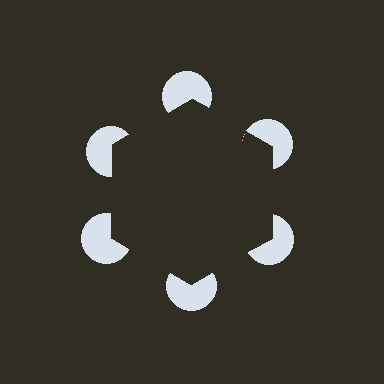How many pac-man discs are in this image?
There are 6 — one at each vertex of the illusory hexagon.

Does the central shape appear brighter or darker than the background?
It typically appears slightly darker than the background, even though no actual brightness change is drawn.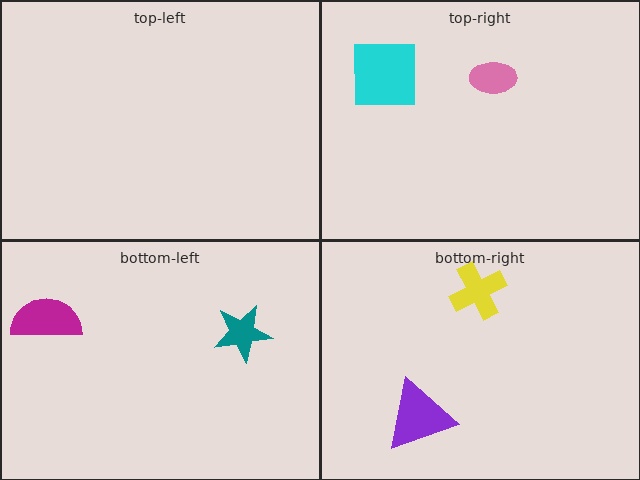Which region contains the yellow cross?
The bottom-right region.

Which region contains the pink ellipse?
The top-right region.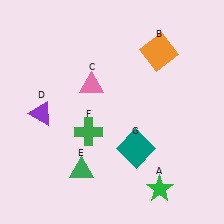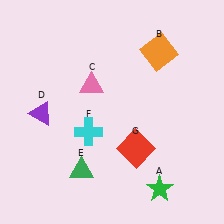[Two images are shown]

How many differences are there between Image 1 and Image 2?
There are 2 differences between the two images.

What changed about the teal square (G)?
In Image 1, G is teal. In Image 2, it changed to red.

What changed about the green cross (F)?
In Image 1, F is green. In Image 2, it changed to cyan.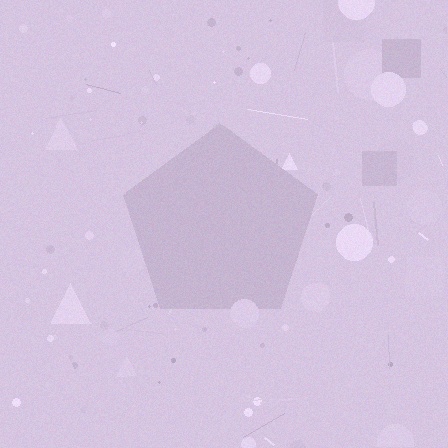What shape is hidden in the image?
A pentagon is hidden in the image.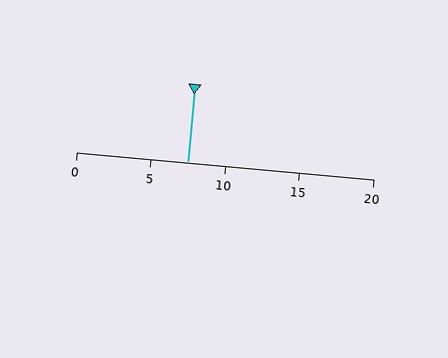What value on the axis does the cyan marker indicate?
The marker indicates approximately 7.5.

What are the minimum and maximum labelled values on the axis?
The axis runs from 0 to 20.